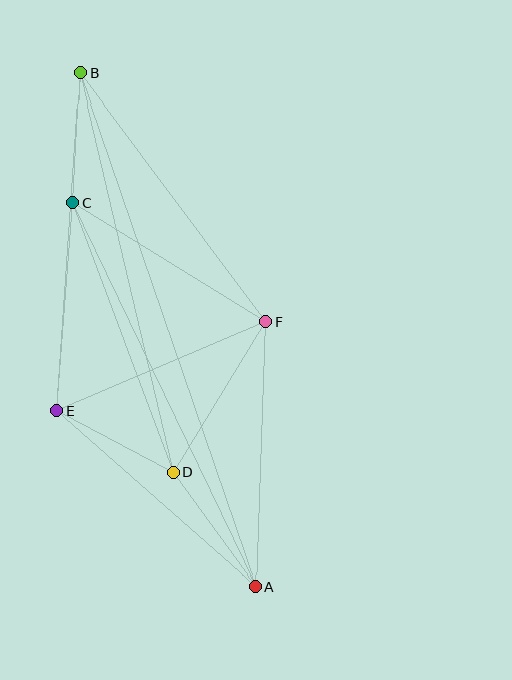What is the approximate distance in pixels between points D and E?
The distance between D and E is approximately 132 pixels.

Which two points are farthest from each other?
Points A and B are farthest from each other.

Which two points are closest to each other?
Points B and C are closest to each other.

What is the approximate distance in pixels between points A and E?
The distance between A and E is approximately 266 pixels.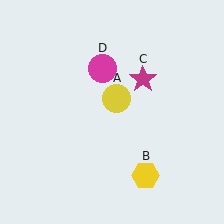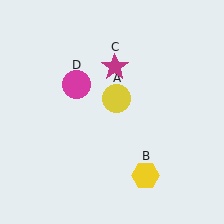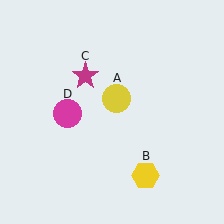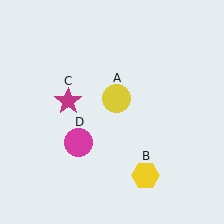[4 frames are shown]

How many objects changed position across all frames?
2 objects changed position: magenta star (object C), magenta circle (object D).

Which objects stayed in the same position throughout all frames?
Yellow circle (object A) and yellow hexagon (object B) remained stationary.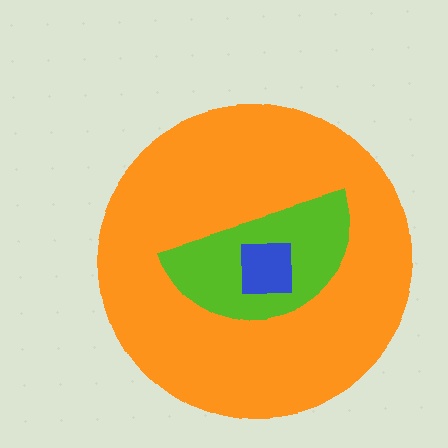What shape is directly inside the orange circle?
The lime semicircle.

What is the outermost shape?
The orange circle.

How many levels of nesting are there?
3.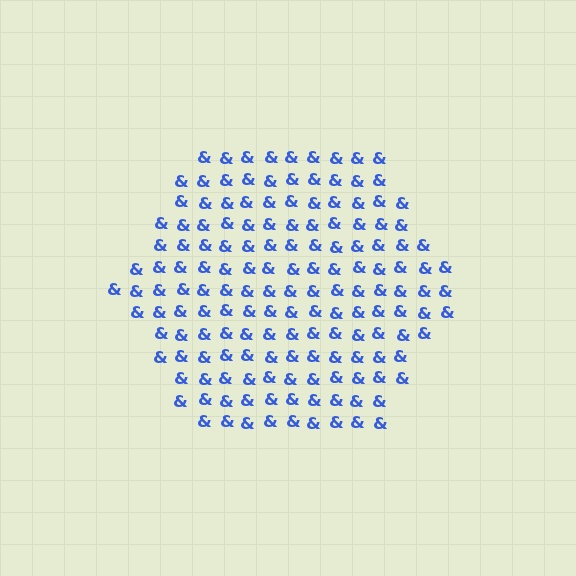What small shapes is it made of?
It is made of small ampersands.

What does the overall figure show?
The overall figure shows a hexagon.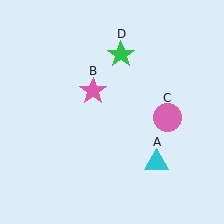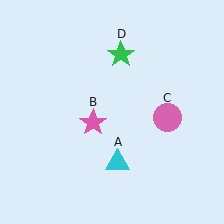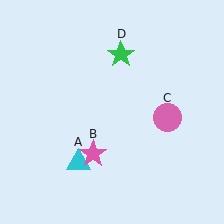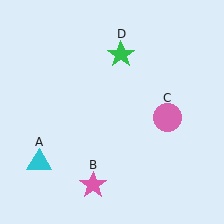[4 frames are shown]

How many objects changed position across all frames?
2 objects changed position: cyan triangle (object A), pink star (object B).